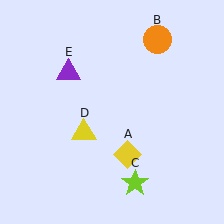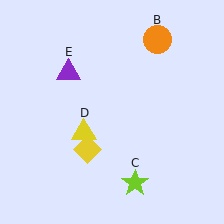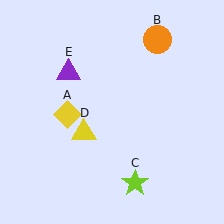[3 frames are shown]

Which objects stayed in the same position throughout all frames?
Orange circle (object B) and lime star (object C) and yellow triangle (object D) and purple triangle (object E) remained stationary.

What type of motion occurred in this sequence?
The yellow diamond (object A) rotated clockwise around the center of the scene.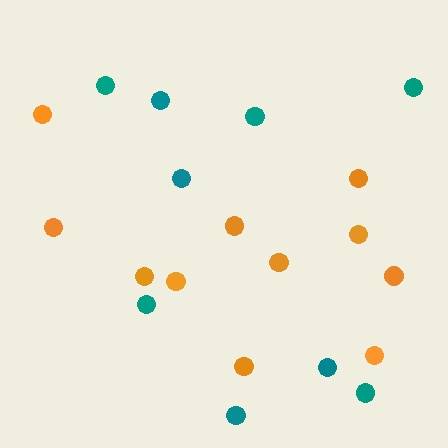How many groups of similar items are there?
There are 2 groups: one group of orange circles (11) and one group of teal circles (9).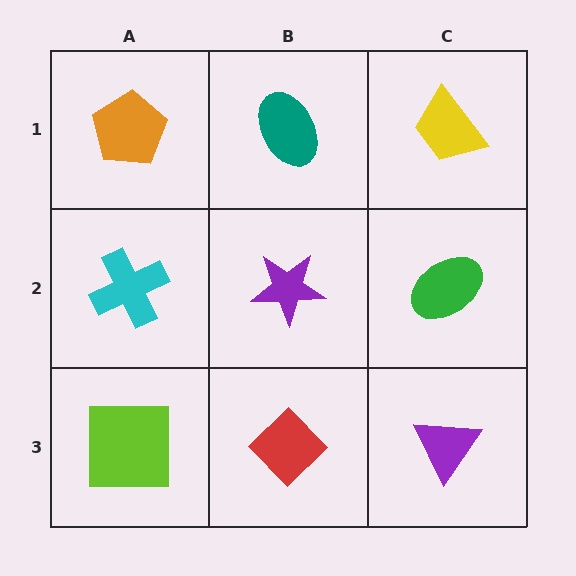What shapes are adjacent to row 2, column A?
An orange pentagon (row 1, column A), a lime square (row 3, column A), a purple star (row 2, column B).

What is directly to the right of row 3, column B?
A purple triangle.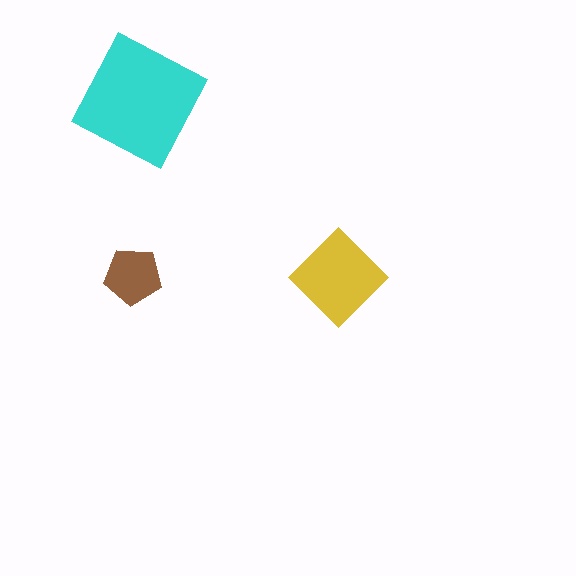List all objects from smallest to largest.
The brown pentagon, the yellow diamond, the cyan square.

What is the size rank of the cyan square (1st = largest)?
1st.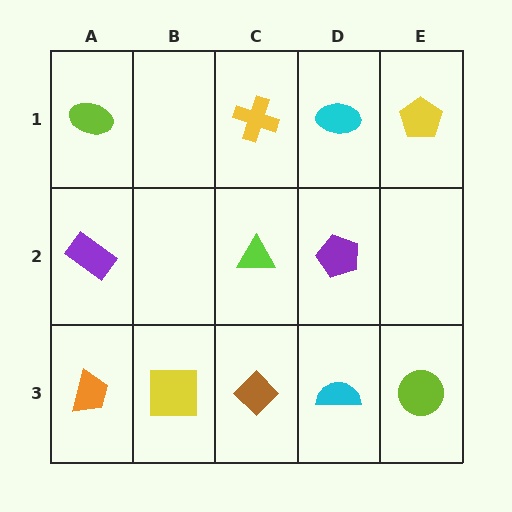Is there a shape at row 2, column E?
No, that cell is empty.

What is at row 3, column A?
An orange trapezoid.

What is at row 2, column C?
A lime triangle.